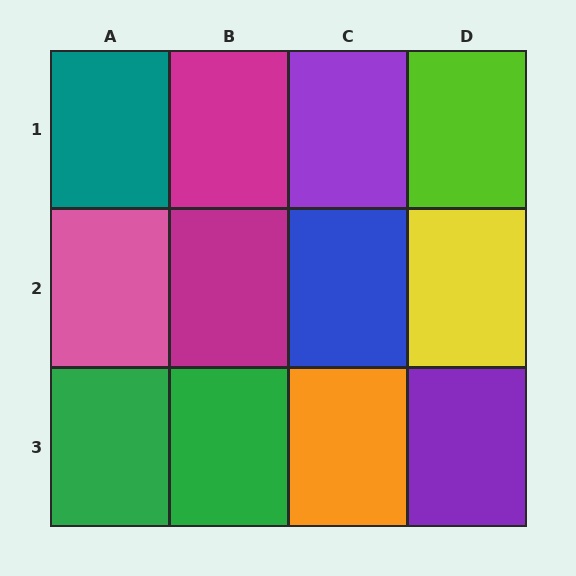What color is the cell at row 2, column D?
Yellow.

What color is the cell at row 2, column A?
Pink.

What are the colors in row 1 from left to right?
Teal, magenta, purple, lime.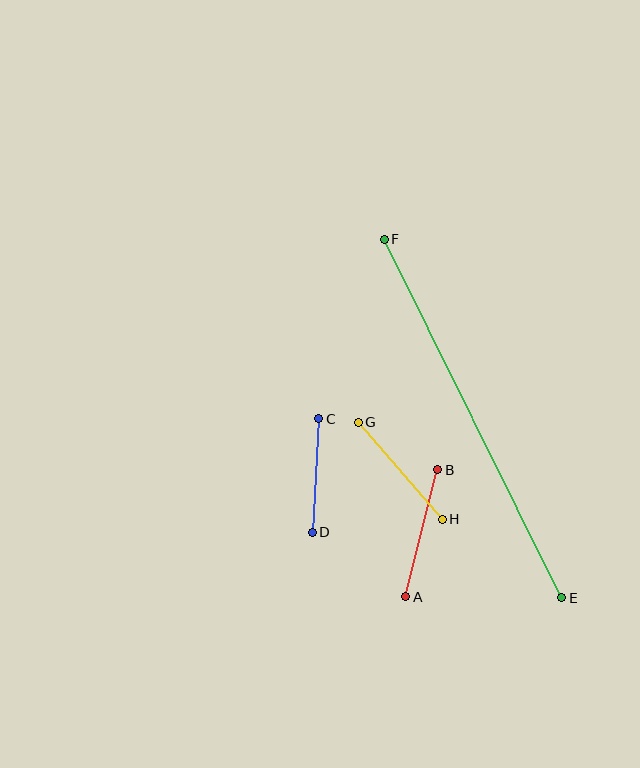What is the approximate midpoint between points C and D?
The midpoint is at approximately (315, 475) pixels.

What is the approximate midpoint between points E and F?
The midpoint is at approximately (473, 418) pixels.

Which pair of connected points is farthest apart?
Points E and F are farthest apart.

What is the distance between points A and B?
The distance is approximately 131 pixels.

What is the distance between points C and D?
The distance is approximately 113 pixels.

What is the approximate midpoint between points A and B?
The midpoint is at approximately (422, 533) pixels.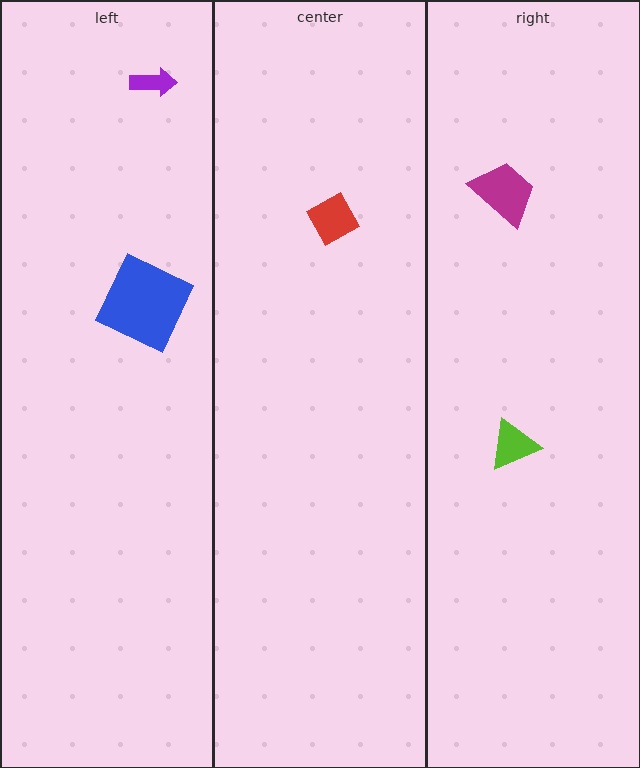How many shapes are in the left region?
2.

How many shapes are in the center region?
1.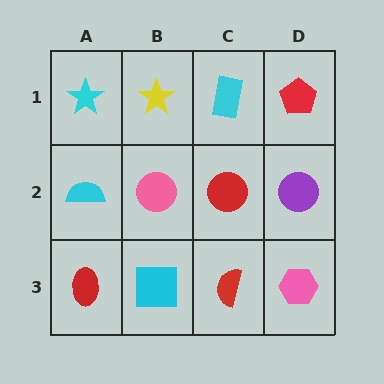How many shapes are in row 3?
4 shapes.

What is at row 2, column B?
A pink circle.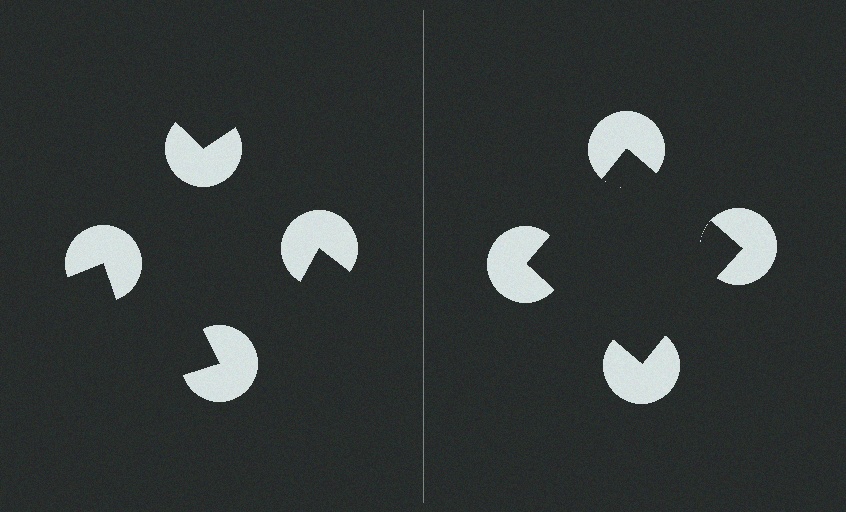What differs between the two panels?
The pac-man discs are positioned identically on both sides; only the wedge orientations differ. On the right they align to a square; on the left they are misaligned.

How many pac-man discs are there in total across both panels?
8 — 4 on each side.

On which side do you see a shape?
An illusory square appears on the right side. On the left side the wedge cuts are rotated, so no coherent shape forms.